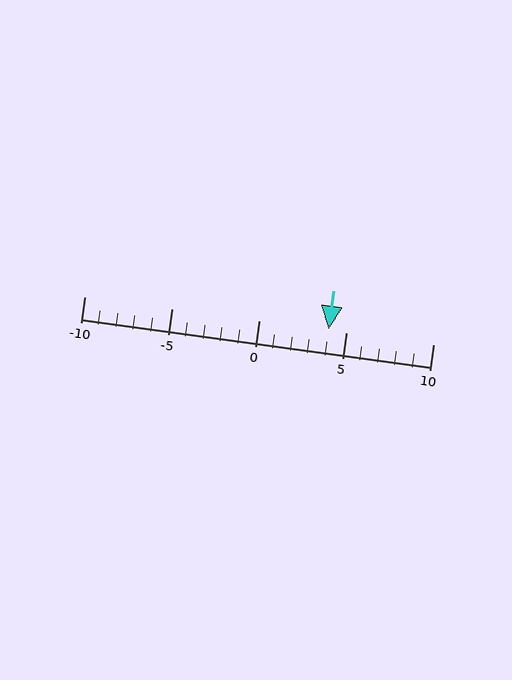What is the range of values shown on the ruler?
The ruler shows values from -10 to 10.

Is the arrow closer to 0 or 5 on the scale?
The arrow is closer to 5.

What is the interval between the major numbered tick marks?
The major tick marks are spaced 5 units apart.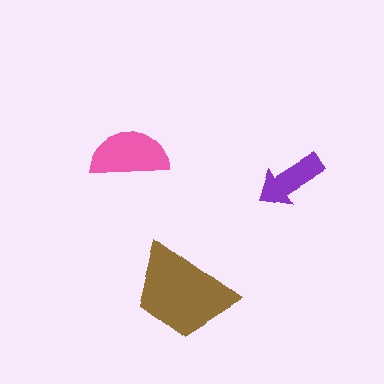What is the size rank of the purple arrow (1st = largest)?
3rd.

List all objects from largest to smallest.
The brown trapezoid, the pink semicircle, the purple arrow.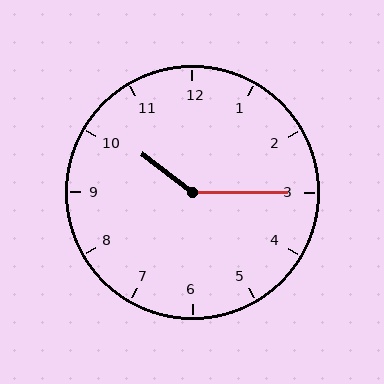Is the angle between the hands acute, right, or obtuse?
It is obtuse.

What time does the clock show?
10:15.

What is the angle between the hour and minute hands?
Approximately 142 degrees.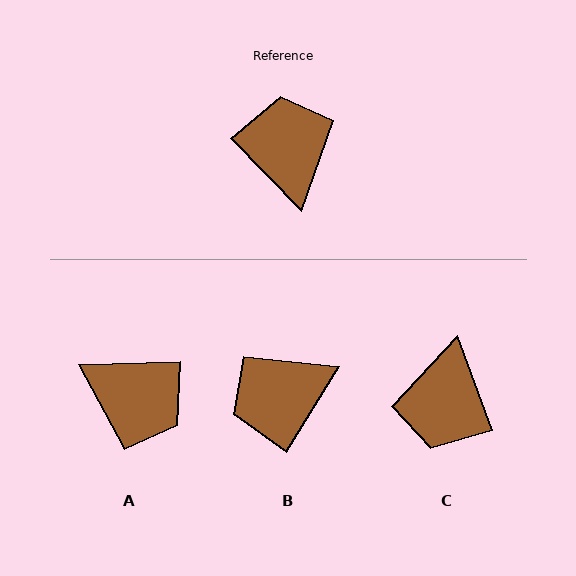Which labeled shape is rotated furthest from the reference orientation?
C, about 157 degrees away.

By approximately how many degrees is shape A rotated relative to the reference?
Approximately 132 degrees clockwise.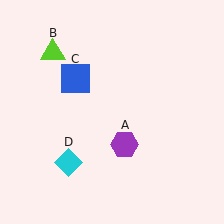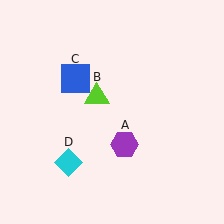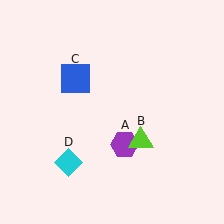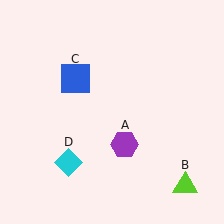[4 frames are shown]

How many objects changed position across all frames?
1 object changed position: lime triangle (object B).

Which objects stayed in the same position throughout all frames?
Purple hexagon (object A) and blue square (object C) and cyan diamond (object D) remained stationary.